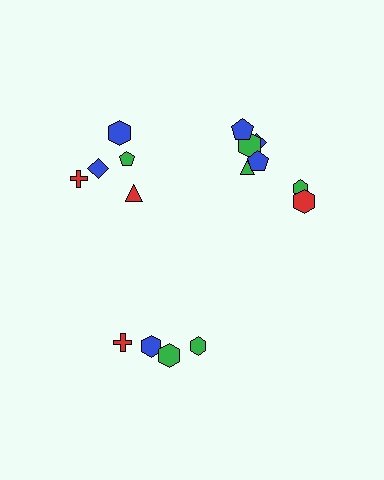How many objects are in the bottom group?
There are 4 objects.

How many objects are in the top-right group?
There are 7 objects.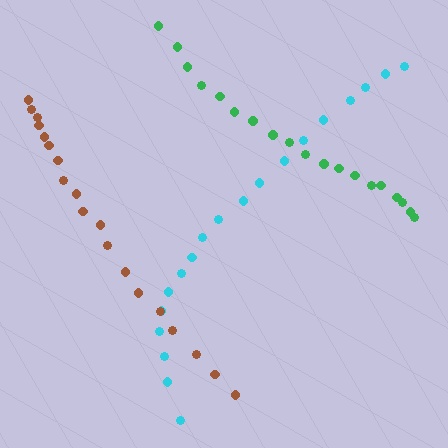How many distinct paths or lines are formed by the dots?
There are 3 distinct paths.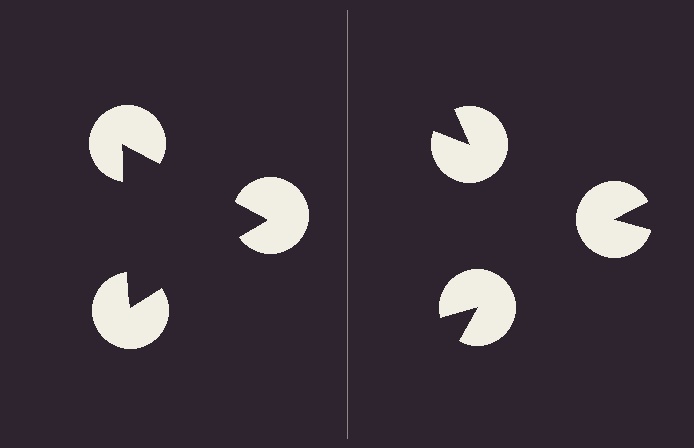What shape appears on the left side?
An illusory triangle.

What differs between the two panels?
The pac-man discs are positioned identically on both sides; only the wedge orientations differ. On the left they align to a triangle; on the right they are misaligned.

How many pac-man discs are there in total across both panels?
6 — 3 on each side.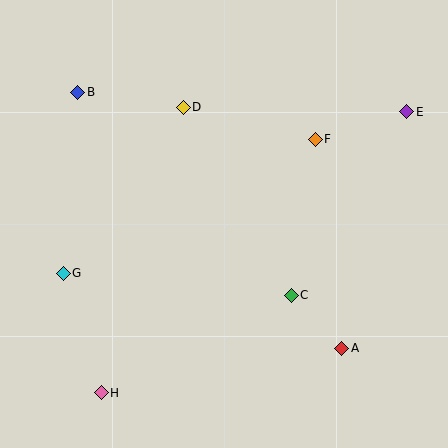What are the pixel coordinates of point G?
Point G is at (63, 273).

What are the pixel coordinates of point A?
Point A is at (342, 348).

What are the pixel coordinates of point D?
Point D is at (183, 107).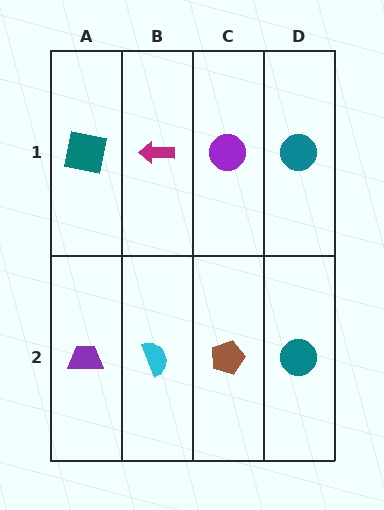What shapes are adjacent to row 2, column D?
A teal circle (row 1, column D), a brown pentagon (row 2, column C).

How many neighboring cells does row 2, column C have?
3.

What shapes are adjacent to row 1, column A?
A purple trapezoid (row 2, column A), a magenta arrow (row 1, column B).